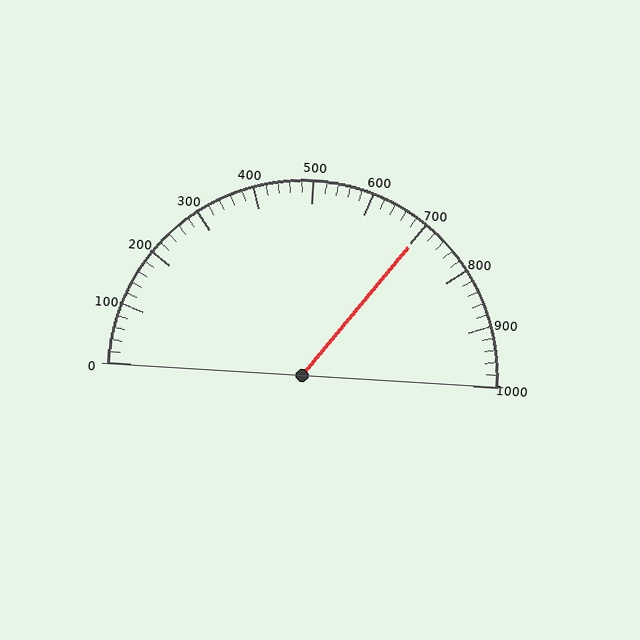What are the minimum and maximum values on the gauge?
The gauge ranges from 0 to 1000.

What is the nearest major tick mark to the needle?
The nearest major tick mark is 700.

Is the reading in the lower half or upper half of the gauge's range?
The reading is in the upper half of the range (0 to 1000).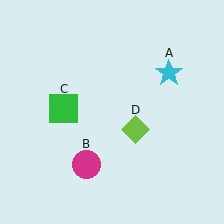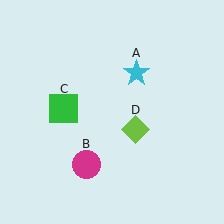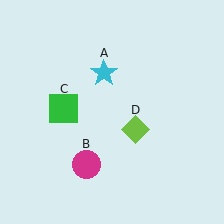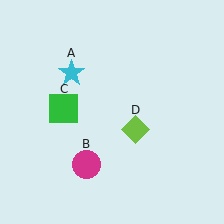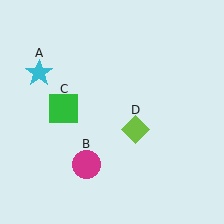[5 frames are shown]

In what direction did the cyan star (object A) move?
The cyan star (object A) moved left.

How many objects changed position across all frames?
1 object changed position: cyan star (object A).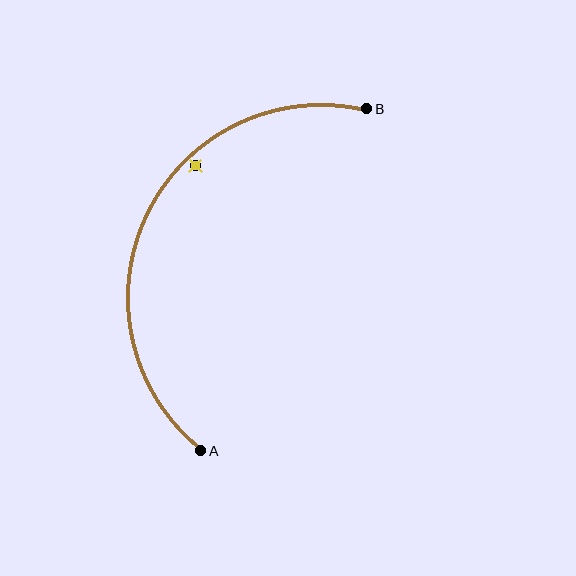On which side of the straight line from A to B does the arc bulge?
The arc bulges to the left of the straight line connecting A and B.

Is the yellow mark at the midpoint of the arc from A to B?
No — the yellow mark does not lie on the arc at all. It sits slightly inside the curve.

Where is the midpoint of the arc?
The arc midpoint is the point on the curve farthest from the straight line joining A and B. It sits to the left of that line.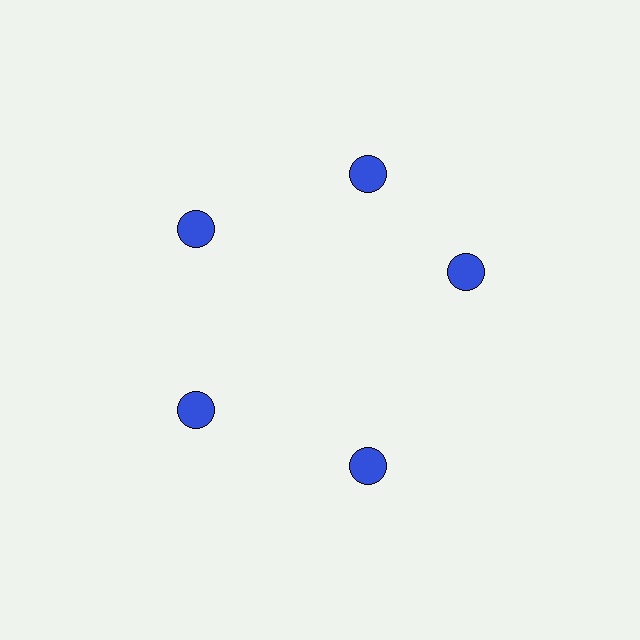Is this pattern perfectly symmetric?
No. The 5 blue circles are arranged in a ring, but one element near the 3 o'clock position is rotated out of alignment along the ring, breaking the 5-fold rotational symmetry.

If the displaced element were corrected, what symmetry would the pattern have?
It would have 5-fold rotational symmetry — the pattern would map onto itself every 72 degrees.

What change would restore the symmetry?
The symmetry would be restored by rotating it back into even spacing with its neighbors so that all 5 circles sit at equal angles and equal distance from the center.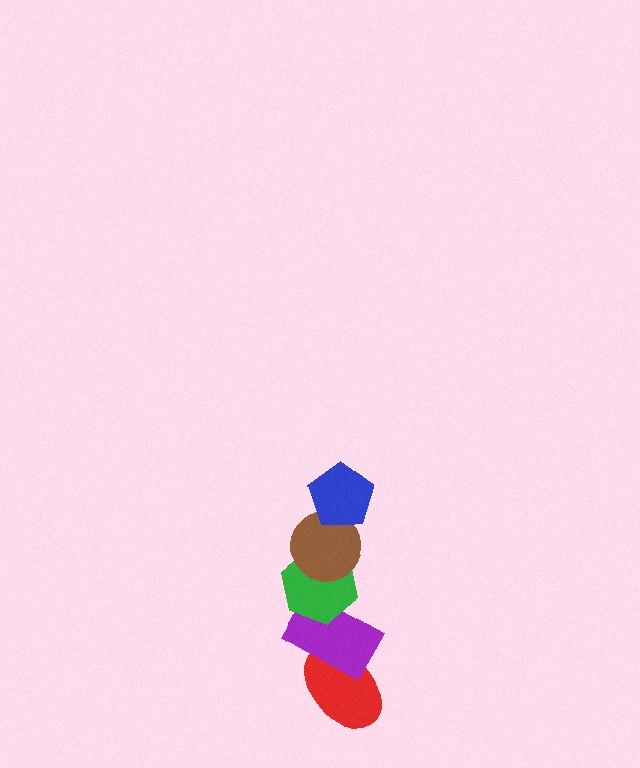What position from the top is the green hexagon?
The green hexagon is 3rd from the top.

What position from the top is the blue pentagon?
The blue pentagon is 1st from the top.